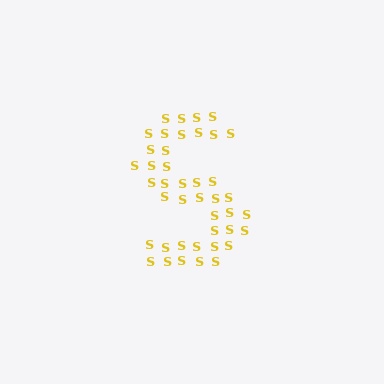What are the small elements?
The small elements are letter S's.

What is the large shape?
The large shape is the letter S.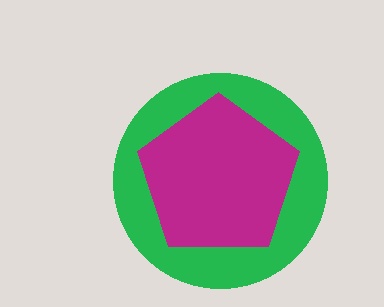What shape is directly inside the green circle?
The magenta pentagon.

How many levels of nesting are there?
2.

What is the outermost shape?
The green circle.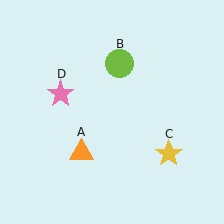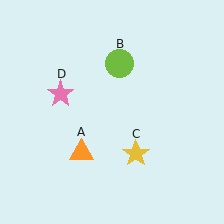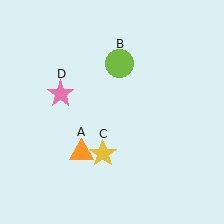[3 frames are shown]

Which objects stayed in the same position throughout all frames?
Orange triangle (object A) and lime circle (object B) and pink star (object D) remained stationary.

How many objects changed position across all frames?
1 object changed position: yellow star (object C).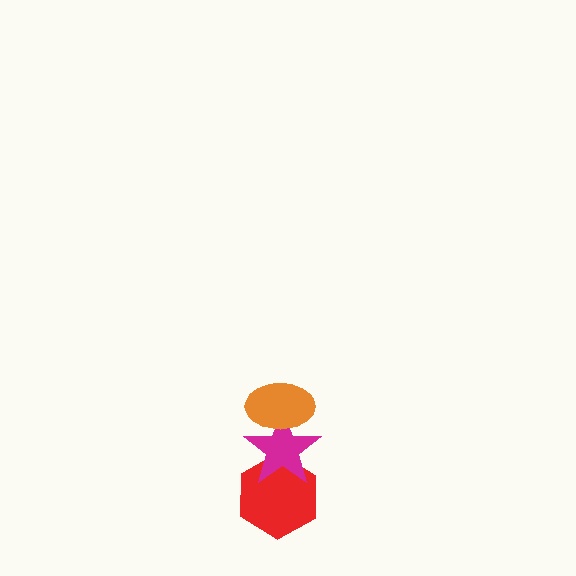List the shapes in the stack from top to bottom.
From top to bottom: the orange ellipse, the magenta star, the red hexagon.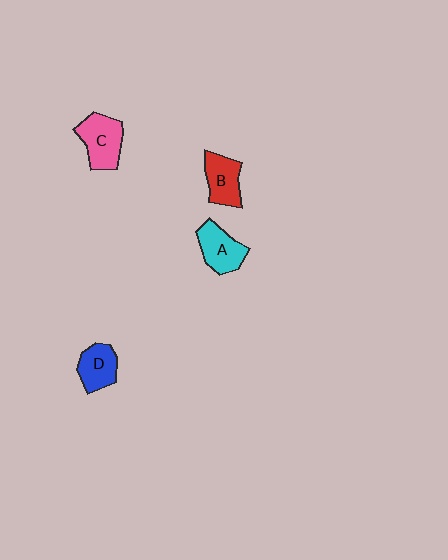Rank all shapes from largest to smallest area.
From largest to smallest: C (pink), A (cyan), B (red), D (blue).